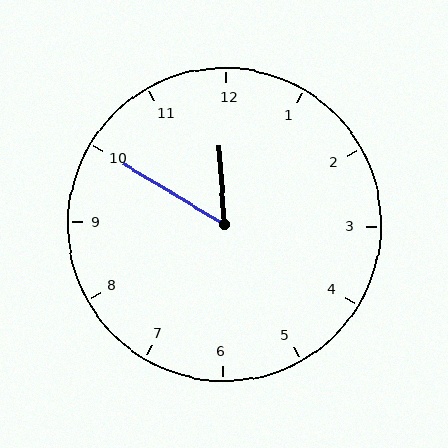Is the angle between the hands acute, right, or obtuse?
It is acute.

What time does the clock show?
11:50.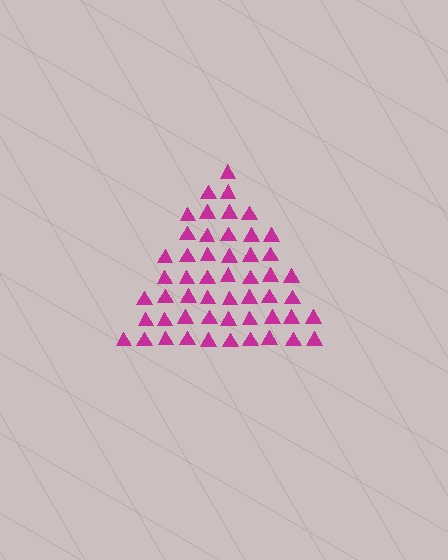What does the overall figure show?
The overall figure shows a triangle.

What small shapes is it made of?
It is made of small triangles.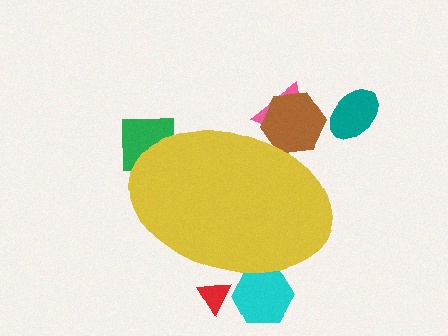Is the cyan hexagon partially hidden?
Yes, the cyan hexagon is partially hidden behind the yellow ellipse.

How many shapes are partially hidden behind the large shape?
5 shapes are partially hidden.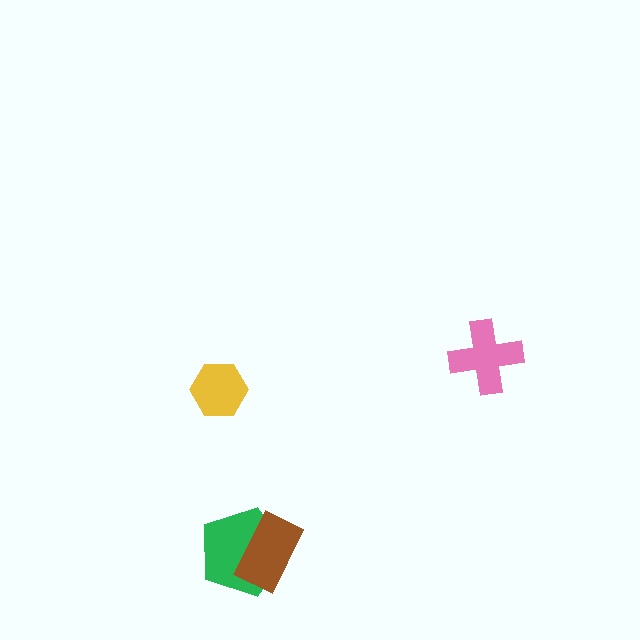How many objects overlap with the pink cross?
0 objects overlap with the pink cross.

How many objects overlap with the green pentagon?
1 object overlaps with the green pentagon.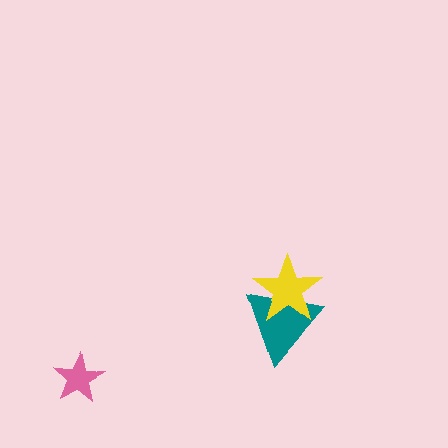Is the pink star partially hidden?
No, no other shape covers it.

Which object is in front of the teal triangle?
The yellow star is in front of the teal triangle.